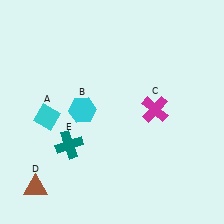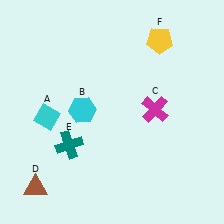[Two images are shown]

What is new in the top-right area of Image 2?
A yellow pentagon (F) was added in the top-right area of Image 2.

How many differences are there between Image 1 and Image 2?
There is 1 difference between the two images.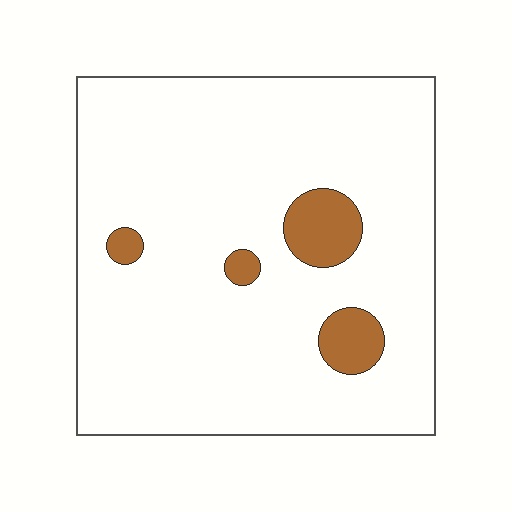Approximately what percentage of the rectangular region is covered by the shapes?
Approximately 10%.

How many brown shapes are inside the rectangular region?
4.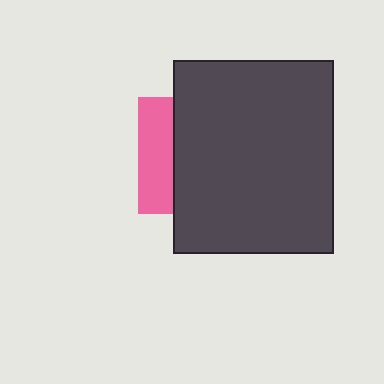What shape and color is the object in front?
The object in front is a dark gray rectangle.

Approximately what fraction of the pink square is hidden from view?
Roughly 69% of the pink square is hidden behind the dark gray rectangle.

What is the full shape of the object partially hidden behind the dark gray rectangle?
The partially hidden object is a pink square.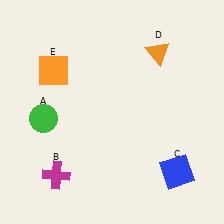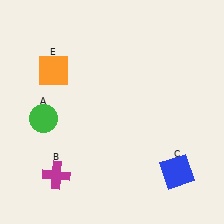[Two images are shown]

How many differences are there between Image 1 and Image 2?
There is 1 difference between the two images.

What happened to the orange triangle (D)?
The orange triangle (D) was removed in Image 2. It was in the top-right area of Image 1.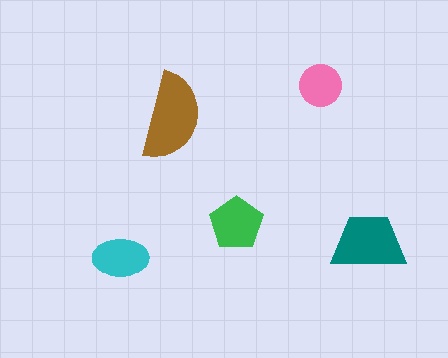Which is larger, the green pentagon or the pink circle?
The green pentagon.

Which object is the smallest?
The pink circle.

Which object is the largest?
The brown semicircle.